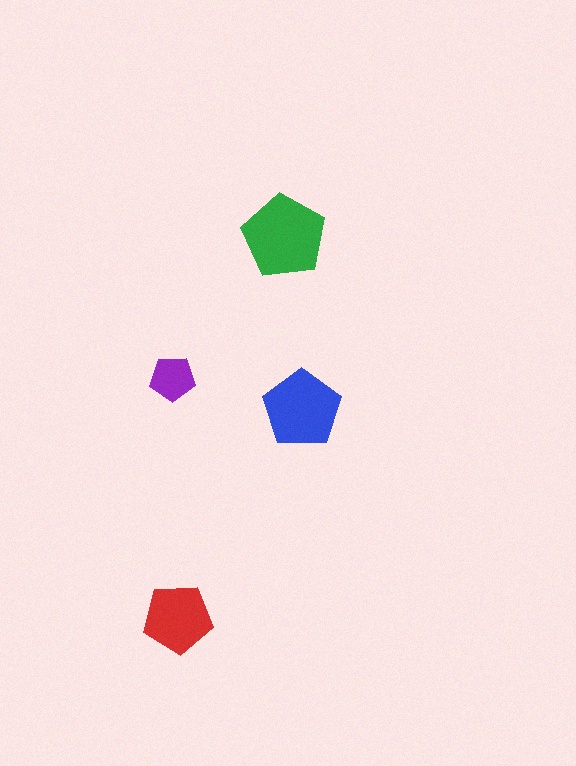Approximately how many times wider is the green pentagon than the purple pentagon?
About 2 times wider.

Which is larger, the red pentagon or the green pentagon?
The green one.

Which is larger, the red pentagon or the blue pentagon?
The blue one.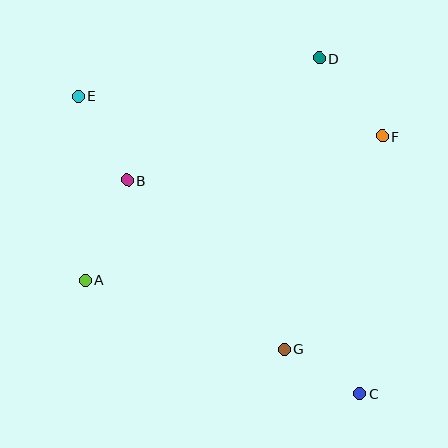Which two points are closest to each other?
Points C and G are closest to each other.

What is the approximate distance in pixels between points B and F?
The distance between B and F is approximately 260 pixels.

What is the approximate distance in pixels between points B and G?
The distance between B and G is approximately 231 pixels.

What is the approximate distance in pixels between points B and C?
The distance between B and C is approximately 316 pixels.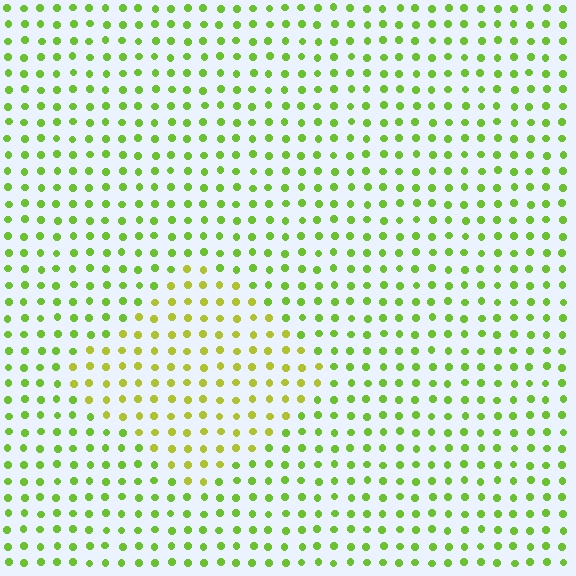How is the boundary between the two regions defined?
The boundary is defined purely by a slight shift in hue (about 29 degrees). Spacing, size, and orientation are identical on both sides.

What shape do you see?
I see a diamond.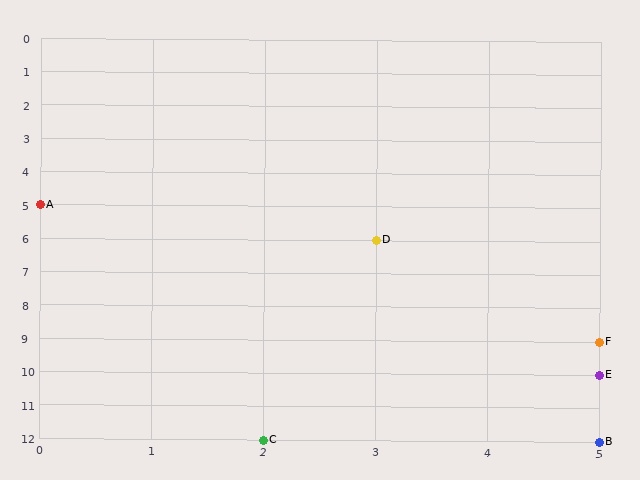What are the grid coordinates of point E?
Point E is at grid coordinates (5, 10).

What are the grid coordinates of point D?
Point D is at grid coordinates (3, 6).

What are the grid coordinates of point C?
Point C is at grid coordinates (2, 12).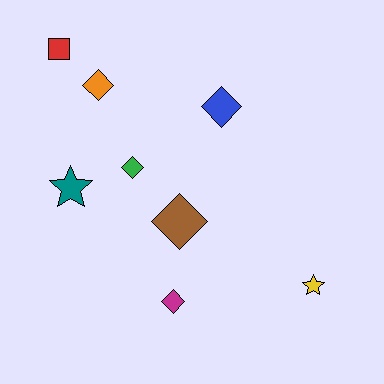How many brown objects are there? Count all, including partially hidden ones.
There is 1 brown object.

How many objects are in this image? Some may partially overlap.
There are 8 objects.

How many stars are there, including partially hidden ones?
There are 2 stars.